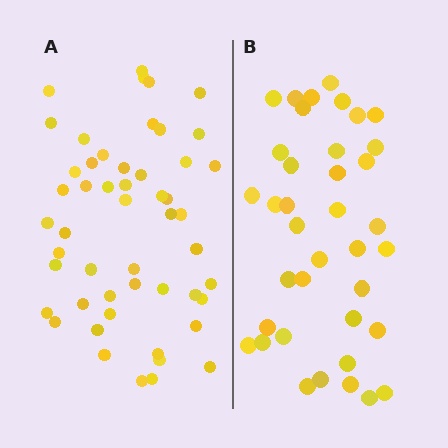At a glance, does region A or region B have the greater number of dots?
Region A (the left region) has more dots.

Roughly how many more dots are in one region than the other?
Region A has approximately 15 more dots than region B.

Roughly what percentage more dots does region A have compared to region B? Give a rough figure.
About 35% more.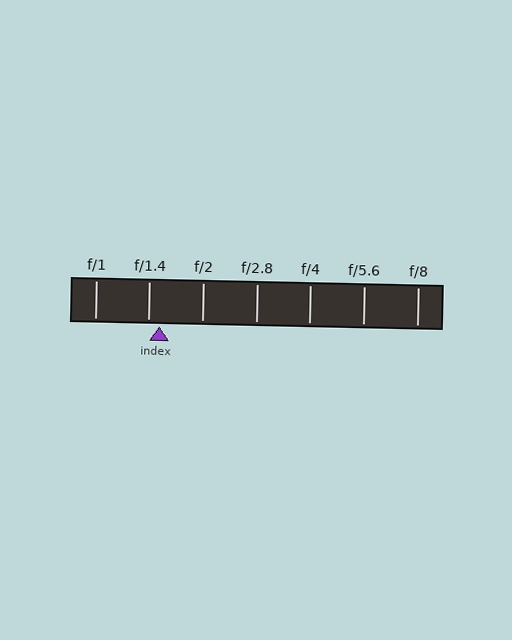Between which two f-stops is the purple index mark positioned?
The index mark is between f/1.4 and f/2.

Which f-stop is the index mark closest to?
The index mark is closest to f/1.4.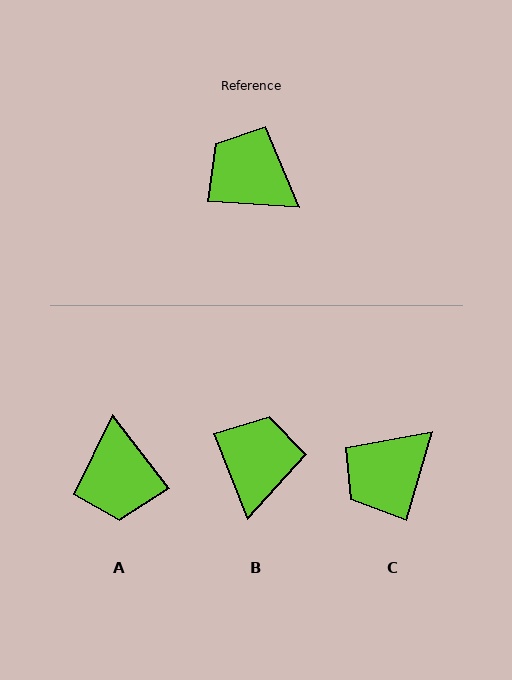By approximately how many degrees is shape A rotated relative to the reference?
Approximately 131 degrees counter-clockwise.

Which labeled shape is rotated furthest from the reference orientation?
A, about 131 degrees away.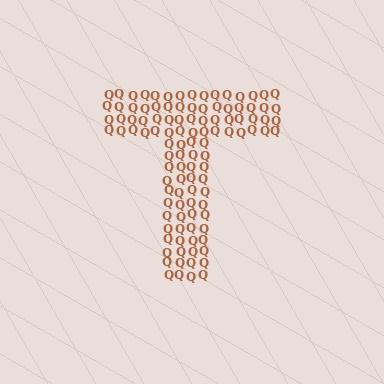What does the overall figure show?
The overall figure shows the letter T.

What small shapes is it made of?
It is made of small letter Q's.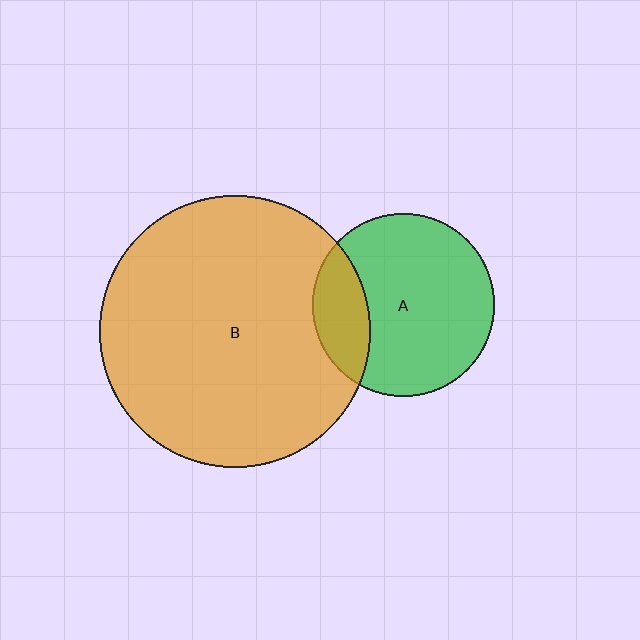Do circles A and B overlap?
Yes.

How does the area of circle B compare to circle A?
Approximately 2.2 times.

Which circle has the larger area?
Circle B (orange).